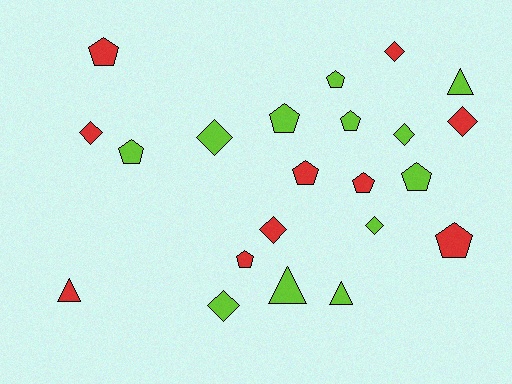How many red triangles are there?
There is 1 red triangle.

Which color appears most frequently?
Lime, with 12 objects.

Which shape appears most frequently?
Pentagon, with 10 objects.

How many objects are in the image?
There are 22 objects.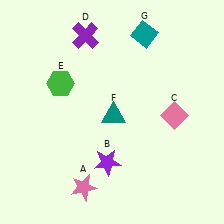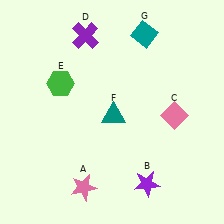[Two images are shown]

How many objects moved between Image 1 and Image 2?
1 object moved between the two images.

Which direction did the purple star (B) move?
The purple star (B) moved right.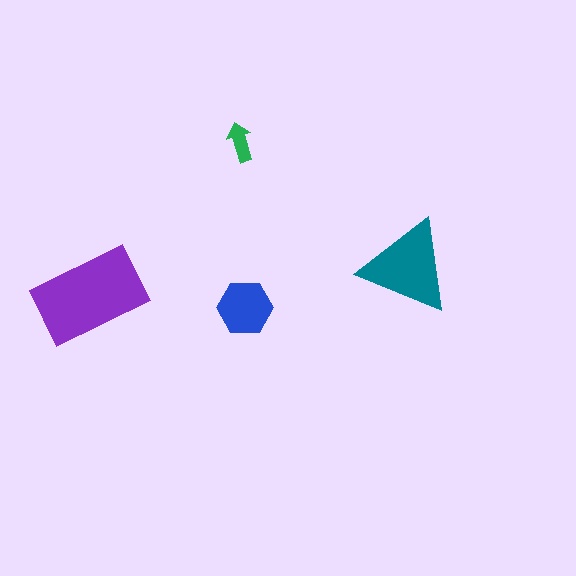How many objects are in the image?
There are 4 objects in the image.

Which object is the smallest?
The green arrow.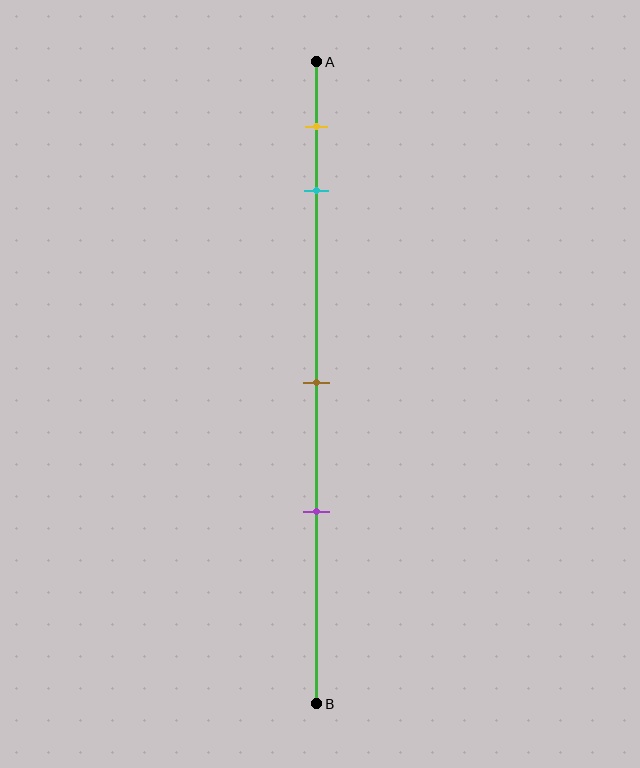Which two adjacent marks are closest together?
The yellow and cyan marks are the closest adjacent pair.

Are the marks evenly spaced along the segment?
No, the marks are not evenly spaced.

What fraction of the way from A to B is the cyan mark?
The cyan mark is approximately 20% (0.2) of the way from A to B.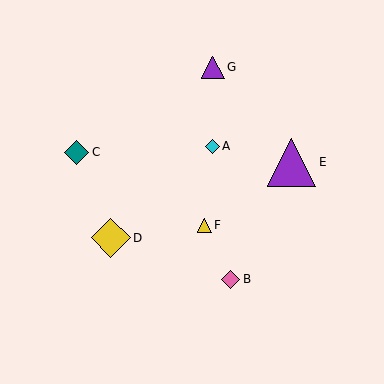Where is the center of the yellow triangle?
The center of the yellow triangle is at (204, 225).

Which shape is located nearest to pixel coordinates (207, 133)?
The cyan diamond (labeled A) at (212, 146) is nearest to that location.